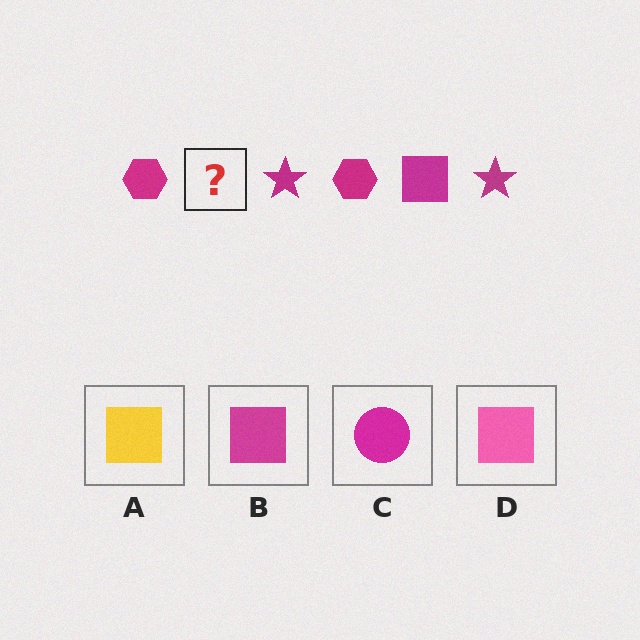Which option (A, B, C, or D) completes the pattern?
B.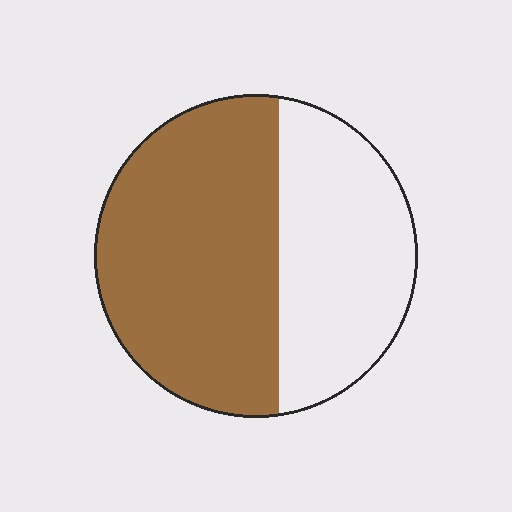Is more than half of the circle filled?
Yes.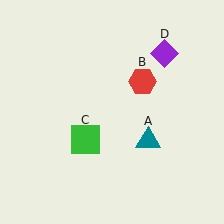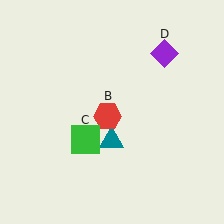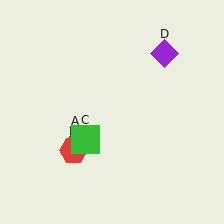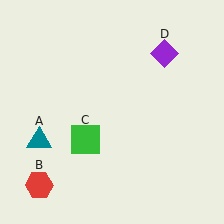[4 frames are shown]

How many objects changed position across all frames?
2 objects changed position: teal triangle (object A), red hexagon (object B).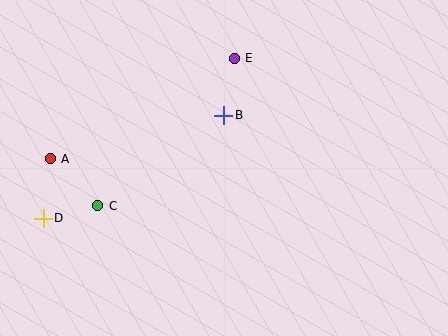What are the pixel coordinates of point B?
Point B is at (224, 115).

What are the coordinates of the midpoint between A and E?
The midpoint between A and E is at (142, 108).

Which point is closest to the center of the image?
Point B at (224, 115) is closest to the center.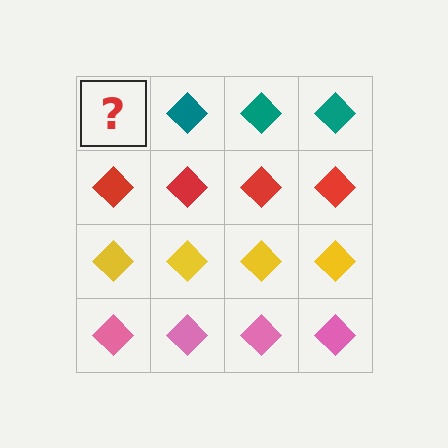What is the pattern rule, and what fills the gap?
The rule is that each row has a consistent color. The gap should be filled with a teal diamond.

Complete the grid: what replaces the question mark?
The question mark should be replaced with a teal diamond.